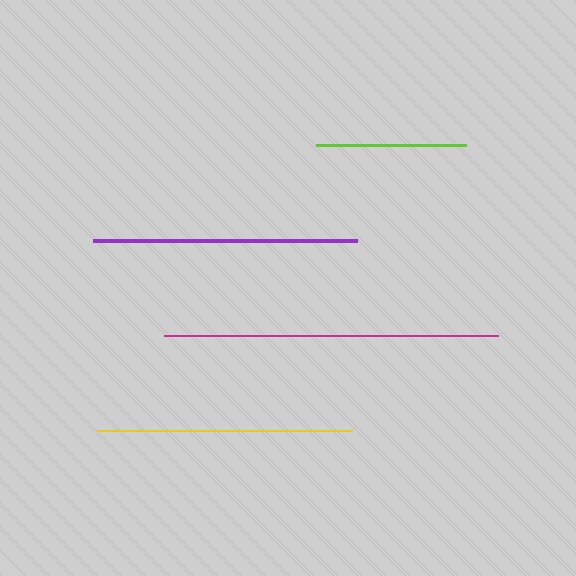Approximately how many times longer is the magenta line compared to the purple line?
The magenta line is approximately 1.3 times the length of the purple line.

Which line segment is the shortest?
The lime line is the shortest at approximately 149 pixels.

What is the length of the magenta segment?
The magenta segment is approximately 334 pixels long.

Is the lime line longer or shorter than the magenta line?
The magenta line is longer than the lime line.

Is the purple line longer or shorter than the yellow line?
The purple line is longer than the yellow line.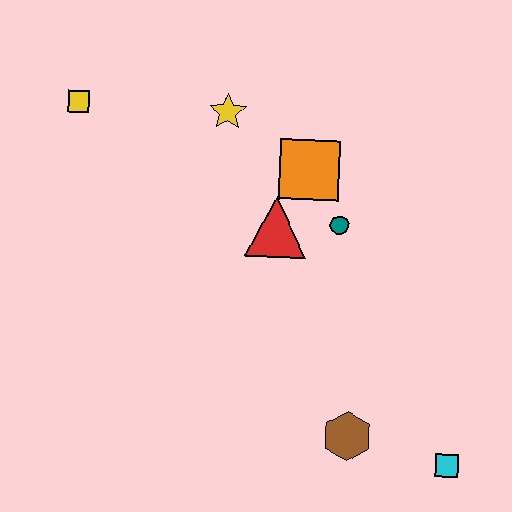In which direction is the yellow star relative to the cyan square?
The yellow star is above the cyan square.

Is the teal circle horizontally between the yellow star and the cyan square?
Yes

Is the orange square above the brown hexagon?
Yes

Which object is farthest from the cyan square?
The yellow square is farthest from the cyan square.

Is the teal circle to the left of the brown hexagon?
Yes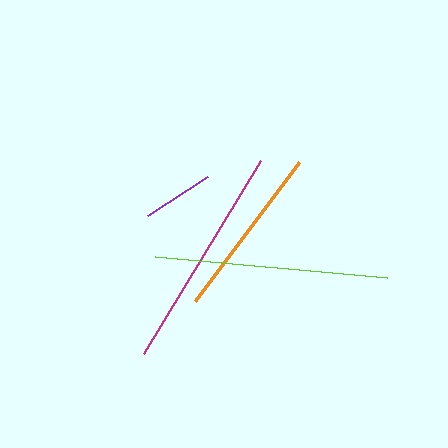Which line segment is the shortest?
The purple line is the shortest at approximately 71 pixels.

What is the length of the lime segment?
The lime segment is approximately 233 pixels long.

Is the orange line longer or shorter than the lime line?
The lime line is longer than the orange line.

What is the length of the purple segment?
The purple segment is approximately 71 pixels long.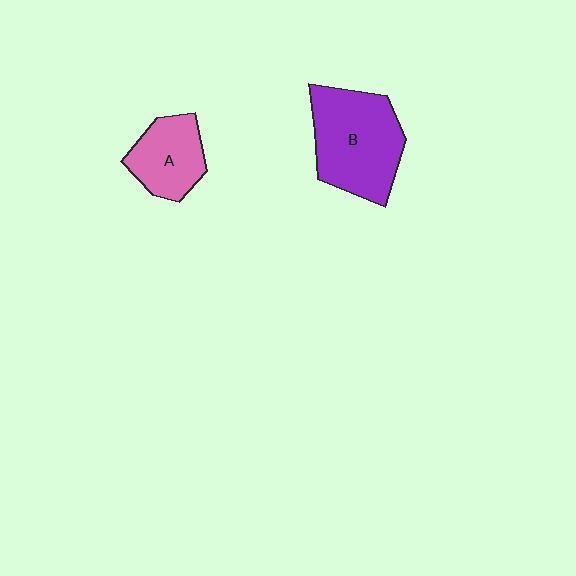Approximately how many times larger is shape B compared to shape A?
Approximately 1.7 times.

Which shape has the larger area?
Shape B (purple).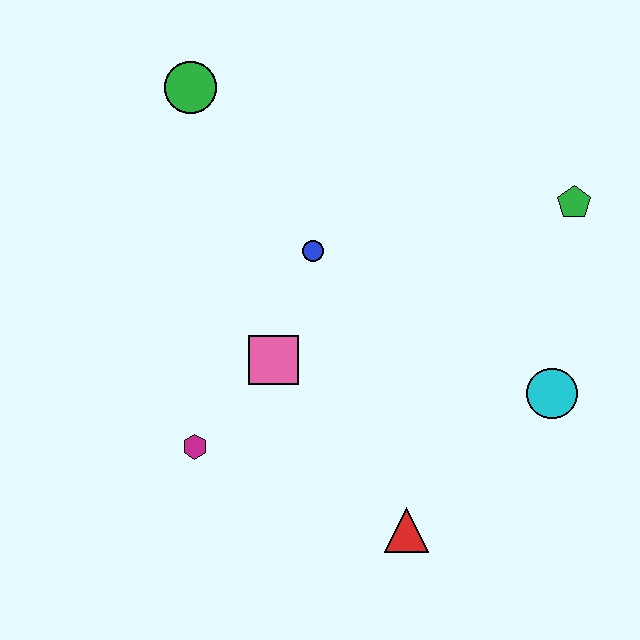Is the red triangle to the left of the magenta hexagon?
No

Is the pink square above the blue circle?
No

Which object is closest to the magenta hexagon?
The pink square is closest to the magenta hexagon.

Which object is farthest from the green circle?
The red triangle is farthest from the green circle.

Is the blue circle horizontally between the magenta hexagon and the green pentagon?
Yes